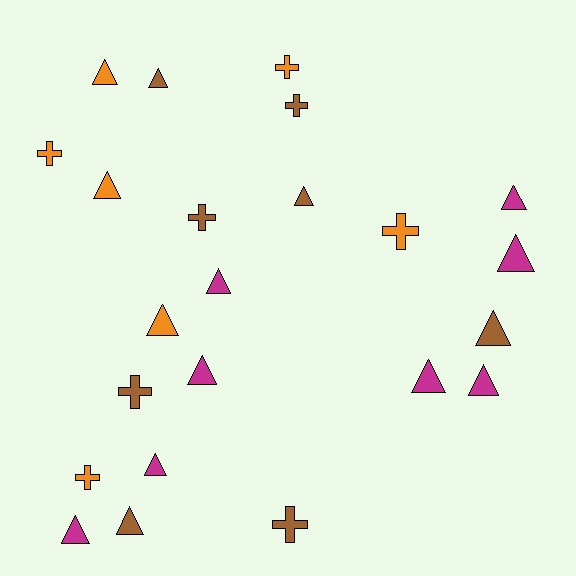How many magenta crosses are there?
There are no magenta crosses.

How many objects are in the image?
There are 23 objects.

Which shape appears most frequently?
Triangle, with 15 objects.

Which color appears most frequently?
Magenta, with 8 objects.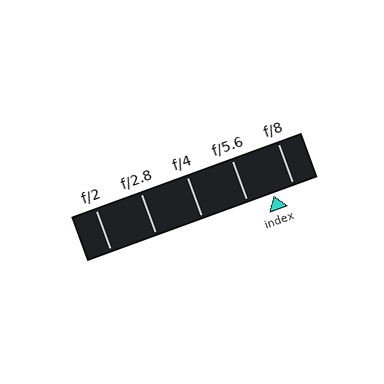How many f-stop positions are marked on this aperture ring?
There are 5 f-stop positions marked.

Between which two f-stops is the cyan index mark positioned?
The index mark is between f/5.6 and f/8.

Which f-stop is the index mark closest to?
The index mark is closest to f/8.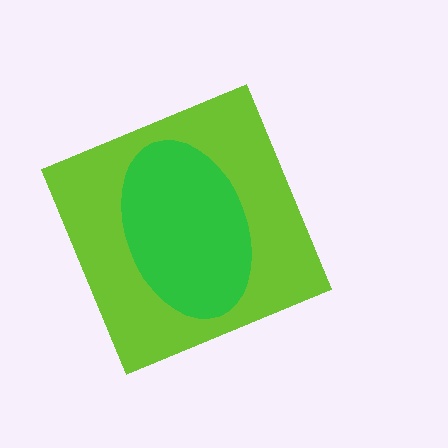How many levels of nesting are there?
2.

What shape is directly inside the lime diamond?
The green ellipse.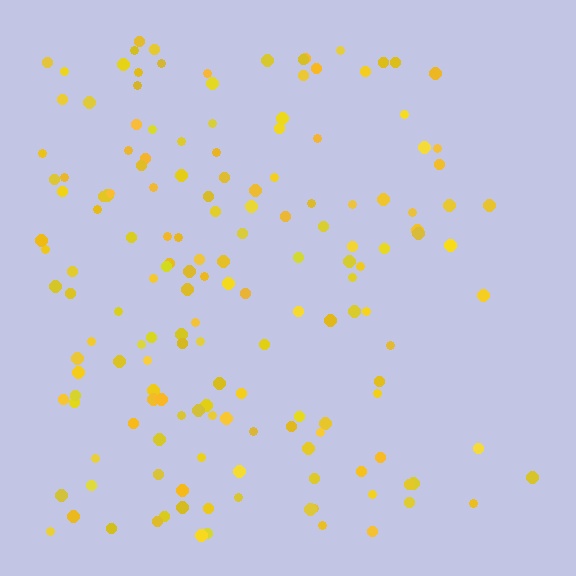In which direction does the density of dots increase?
From right to left, with the left side densest.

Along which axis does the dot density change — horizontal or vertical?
Horizontal.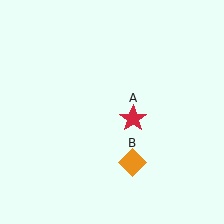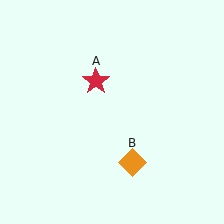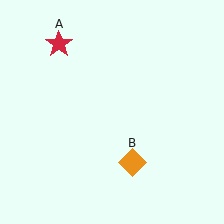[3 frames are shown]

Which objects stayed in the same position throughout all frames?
Orange diamond (object B) remained stationary.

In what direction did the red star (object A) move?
The red star (object A) moved up and to the left.